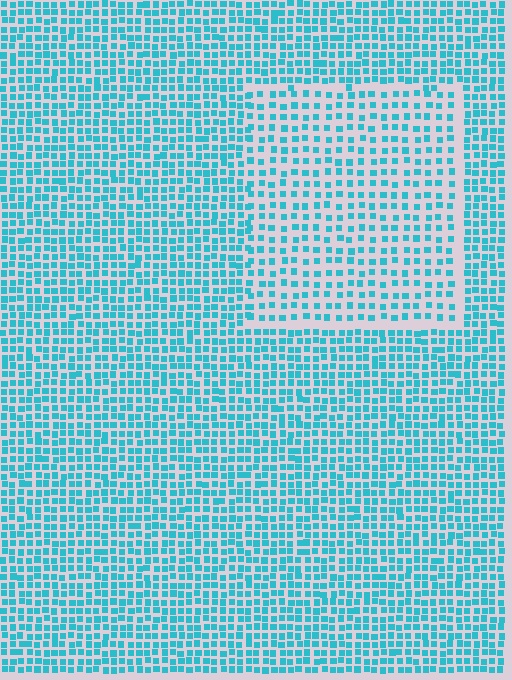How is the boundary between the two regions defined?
The boundary is defined by a change in element density (approximately 1.7x ratio). All elements are the same color, size, and shape.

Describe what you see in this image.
The image contains small cyan elements arranged at two different densities. A rectangle-shaped region is visible where the elements are less densely packed than the surrounding area.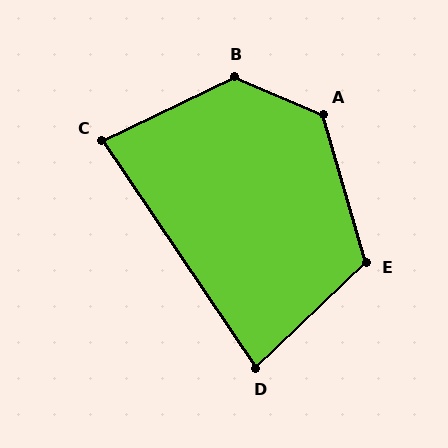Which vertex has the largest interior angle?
B, at approximately 131 degrees.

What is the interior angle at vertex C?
Approximately 82 degrees (acute).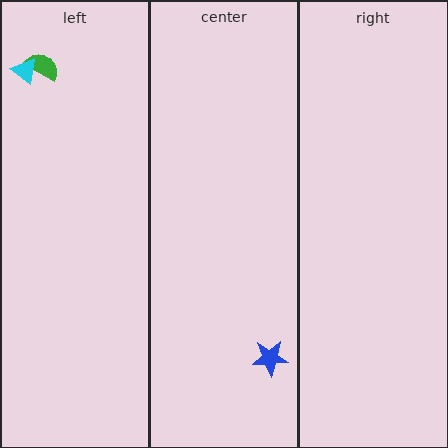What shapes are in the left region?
The green semicircle, the cyan triangle.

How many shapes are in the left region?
2.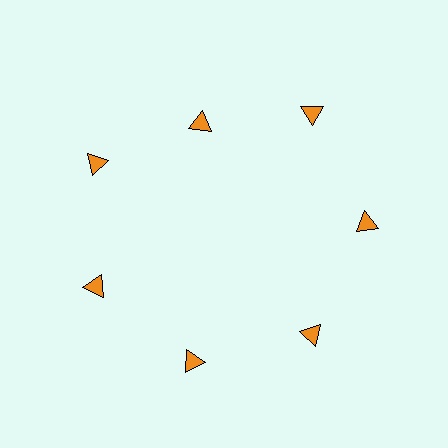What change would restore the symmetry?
The symmetry would be restored by moving it outward, back onto the ring so that all 7 triangles sit at equal angles and equal distance from the center.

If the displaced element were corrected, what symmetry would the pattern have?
It would have 7-fold rotational symmetry — the pattern would map onto itself every 51 degrees.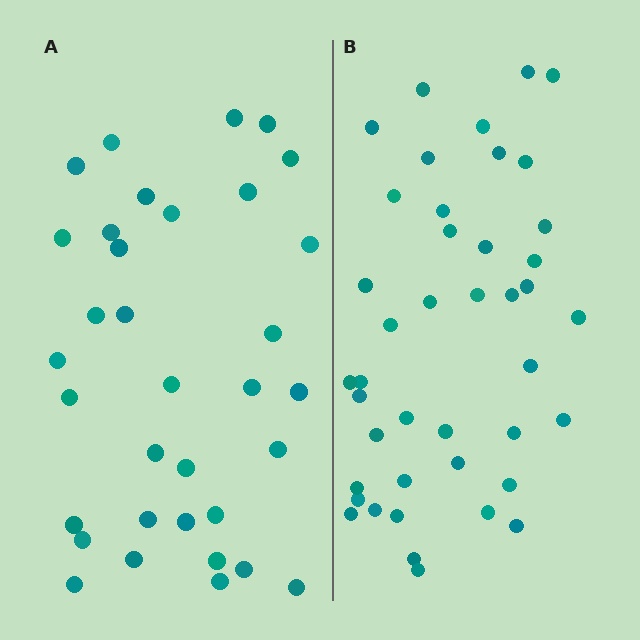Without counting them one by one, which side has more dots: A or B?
Region B (the right region) has more dots.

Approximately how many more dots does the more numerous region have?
Region B has roughly 8 or so more dots than region A.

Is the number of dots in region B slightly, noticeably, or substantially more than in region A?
Region B has only slightly more — the two regions are fairly close. The ratio is roughly 1.2 to 1.